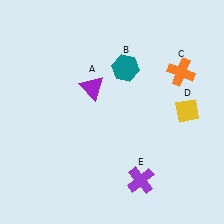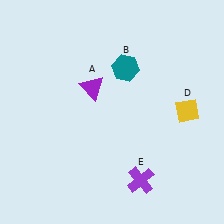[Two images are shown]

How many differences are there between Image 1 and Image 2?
There is 1 difference between the two images.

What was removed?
The orange cross (C) was removed in Image 2.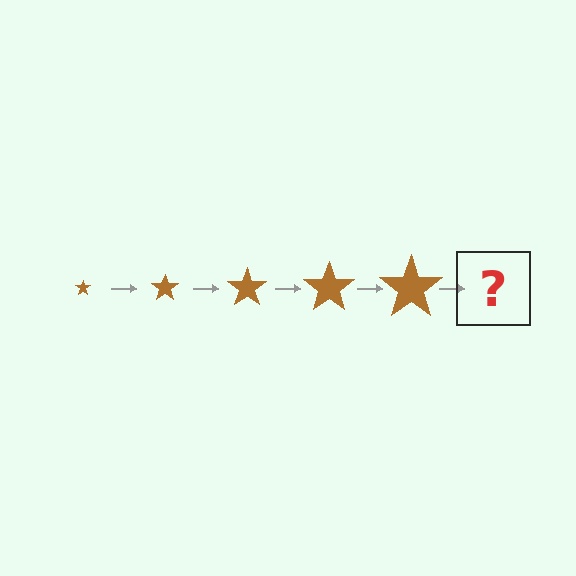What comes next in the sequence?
The next element should be a brown star, larger than the previous one.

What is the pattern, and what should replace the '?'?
The pattern is that the star gets progressively larger each step. The '?' should be a brown star, larger than the previous one.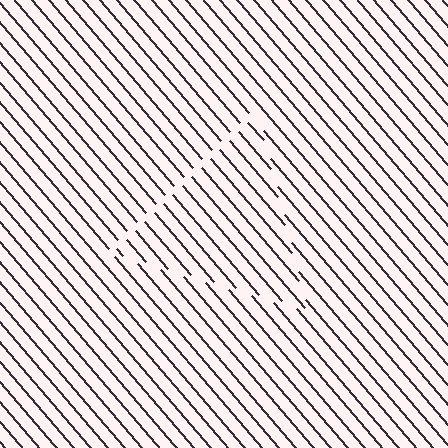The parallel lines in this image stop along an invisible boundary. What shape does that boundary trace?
An illusory triangle. The interior of the shape contains the same grating, shifted by half a period — the contour is defined by the phase discontinuity where line-ends from the inner and outer gratings abut.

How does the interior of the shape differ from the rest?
The interior of the shape contains the same grating, shifted by half a period — the contour is defined by the phase discontinuity where line-ends from the inner and outer gratings abut.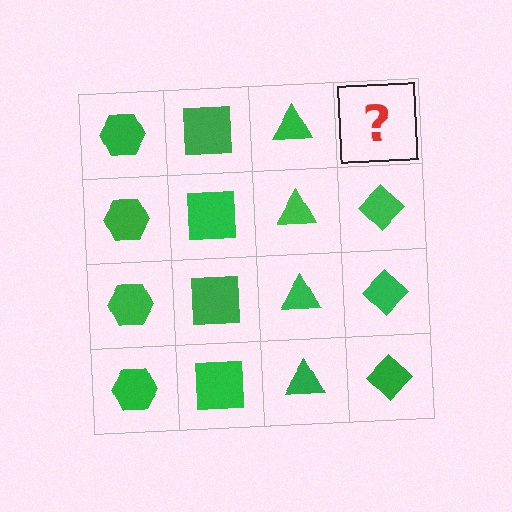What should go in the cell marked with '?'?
The missing cell should contain a green diamond.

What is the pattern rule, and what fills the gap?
The rule is that each column has a consistent shape. The gap should be filled with a green diamond.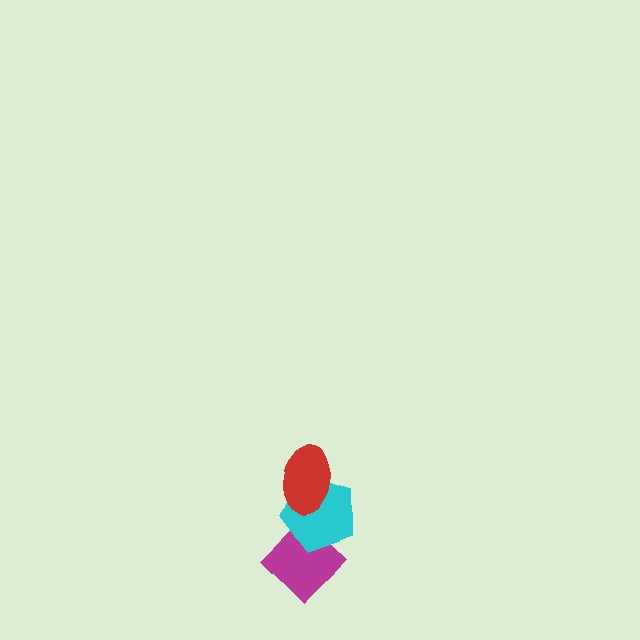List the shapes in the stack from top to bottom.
From top to bottom: the red ellipse, the cyan pentagon, the magenta diamond.